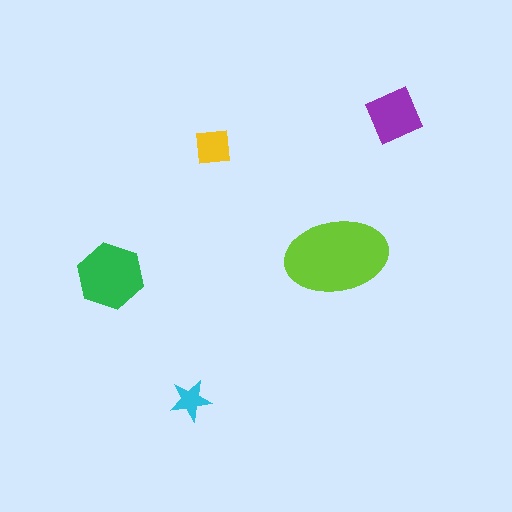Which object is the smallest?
The cyan star.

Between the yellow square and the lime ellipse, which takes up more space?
The lime ellipse.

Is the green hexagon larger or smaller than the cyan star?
Larger.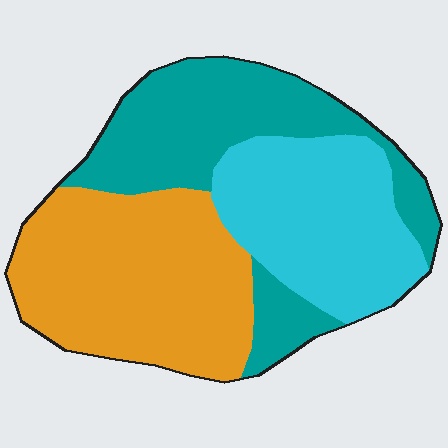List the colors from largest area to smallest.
From largest to smallest: orange, teal, cyan.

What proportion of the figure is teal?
Teal covers about 35% of the figure.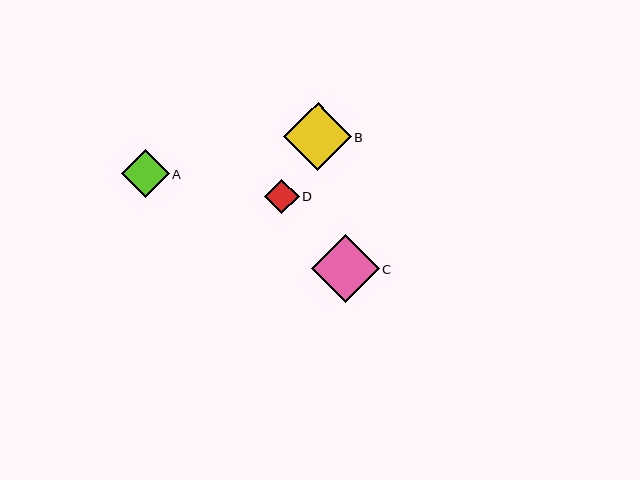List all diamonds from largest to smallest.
From largest to smallest: B, C, A, D.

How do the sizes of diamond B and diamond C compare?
Diamond B and diamond C are approximately the same size.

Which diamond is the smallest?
Diamond D is the smallest with a size of approximately 35 pixels.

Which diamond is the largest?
Diamond B is the largest with a size of approximately 67 pixels.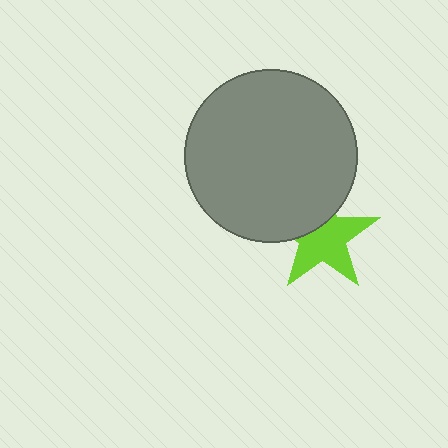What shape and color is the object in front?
The object in front is a gray circle.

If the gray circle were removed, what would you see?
You would see the complete lime star.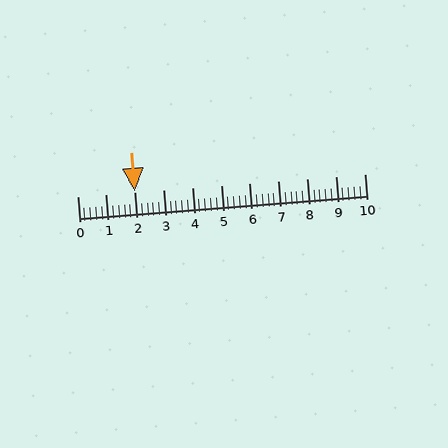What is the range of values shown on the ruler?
The ruler shows values from 0 to 10.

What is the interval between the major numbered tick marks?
The major tick marks are spaced 1 units apart.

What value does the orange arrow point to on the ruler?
The orange arrow points to approximately 2.0.